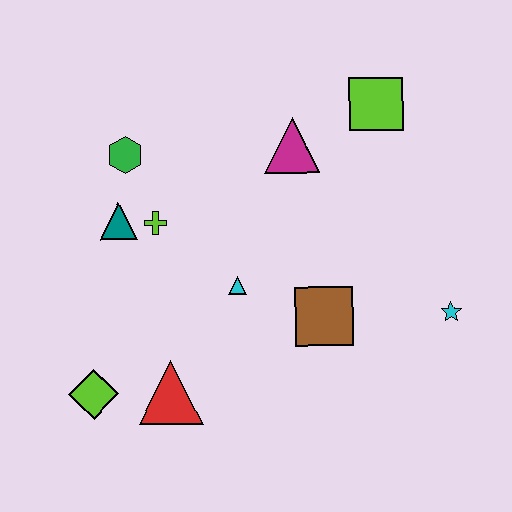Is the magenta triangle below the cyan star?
No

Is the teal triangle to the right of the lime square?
No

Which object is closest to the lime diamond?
The red triangle is closest to the lime diamond.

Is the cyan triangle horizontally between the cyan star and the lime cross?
Yes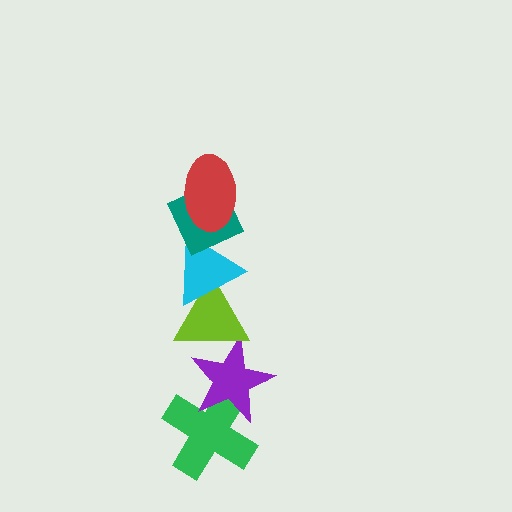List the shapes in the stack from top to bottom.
From top to bottom: the red ellipse, the teal diamond, the cyan triangle, the lime triangle, the purple star, the green cross.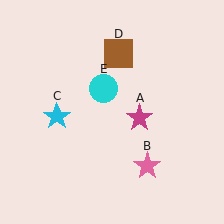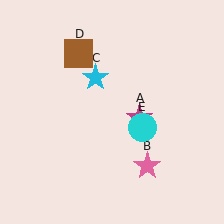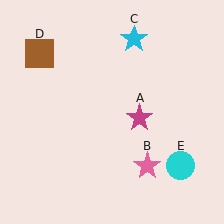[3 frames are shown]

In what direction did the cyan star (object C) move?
The cyan star (object C) moved up and to the right.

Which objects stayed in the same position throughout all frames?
Magenta star (object A) and pink star (object B) remained stationary.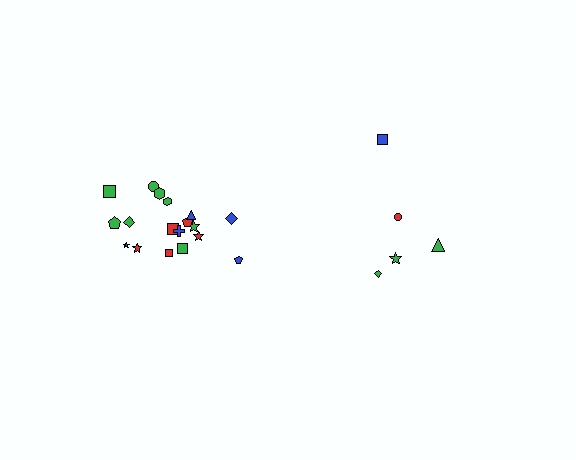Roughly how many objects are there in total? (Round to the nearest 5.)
Roughly 25 objects in total.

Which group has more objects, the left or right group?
The left group.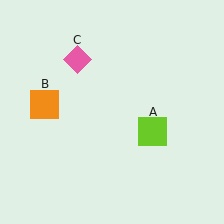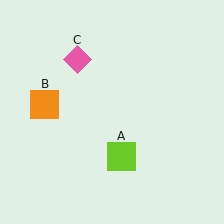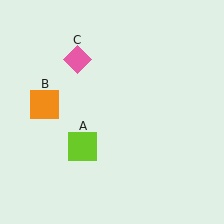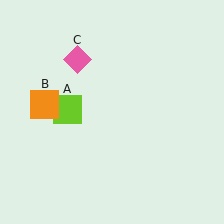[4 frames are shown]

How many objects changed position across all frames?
1 object changed position: lime square (object A).